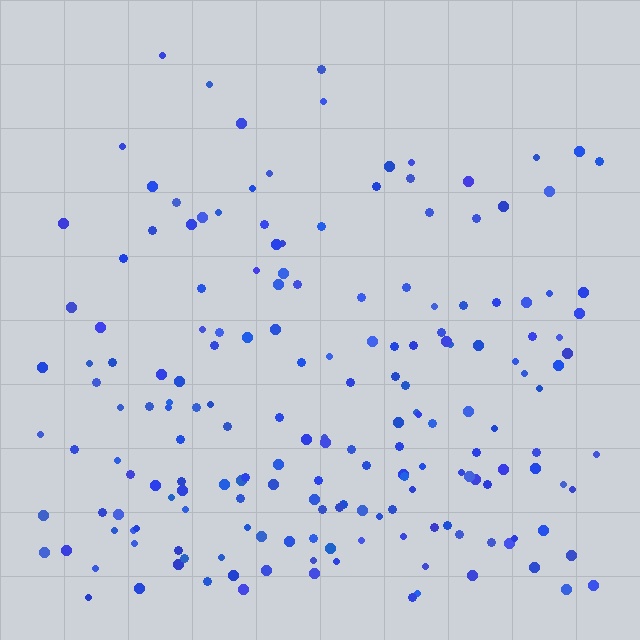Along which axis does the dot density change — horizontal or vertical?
Vertical.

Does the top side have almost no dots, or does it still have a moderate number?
Still a moderate number, just noticeably fewer than the bottom.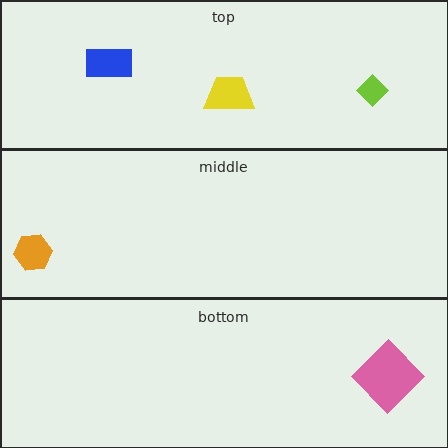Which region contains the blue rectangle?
The top region.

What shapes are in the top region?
The lime diamond, the blue rectangle, the yellow trapezoid.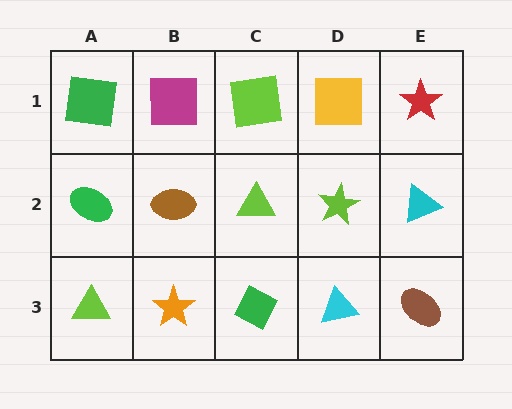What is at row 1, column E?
A red star.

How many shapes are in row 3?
5 shapes.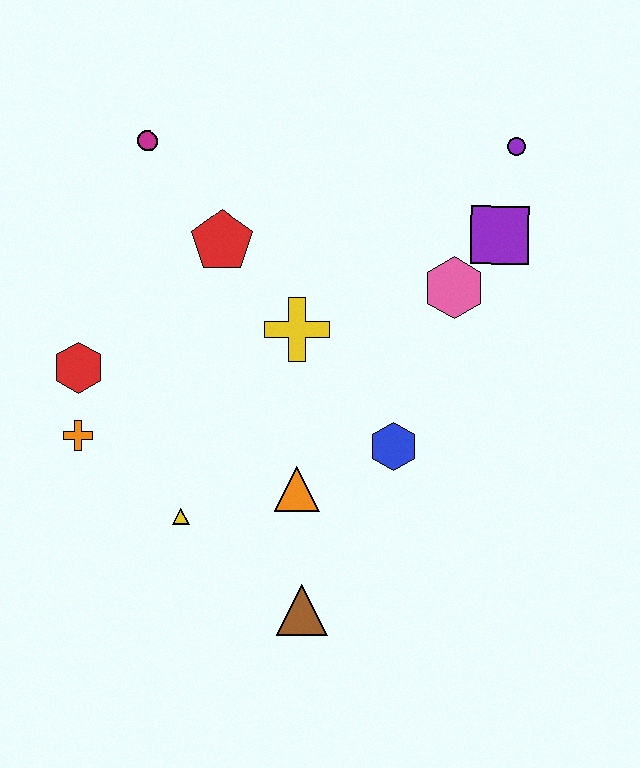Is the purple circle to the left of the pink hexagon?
No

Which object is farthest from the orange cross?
The purple circle is farthest from the orange cross.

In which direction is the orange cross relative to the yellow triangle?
The orange cross is to the left of the yellow triangle.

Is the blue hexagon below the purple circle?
Yes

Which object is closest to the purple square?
The pink hexagon is closest to the purple square.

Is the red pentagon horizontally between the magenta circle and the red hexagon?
No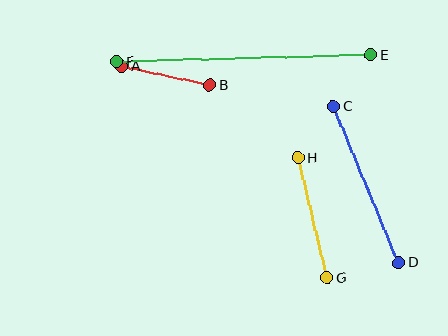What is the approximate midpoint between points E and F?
The midpoint is at approximately (244, 58) pixels.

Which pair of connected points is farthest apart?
Points E and F are farthest apart.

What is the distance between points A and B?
The distance is approximately 90 pixels.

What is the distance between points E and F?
The distance is approximately 254 pixels.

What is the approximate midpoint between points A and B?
The midpoint is at approximately (166, 76) pixels.